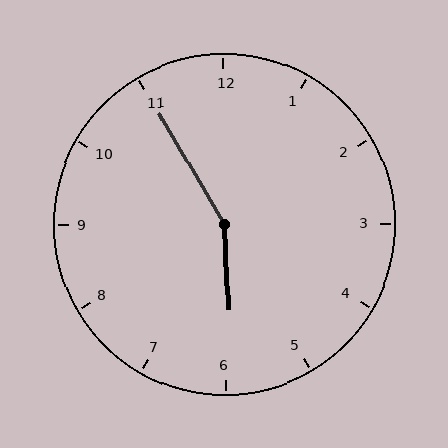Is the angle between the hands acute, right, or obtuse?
It is obtuse.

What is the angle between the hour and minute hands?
Approximately 152 degrees.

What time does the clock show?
5:55.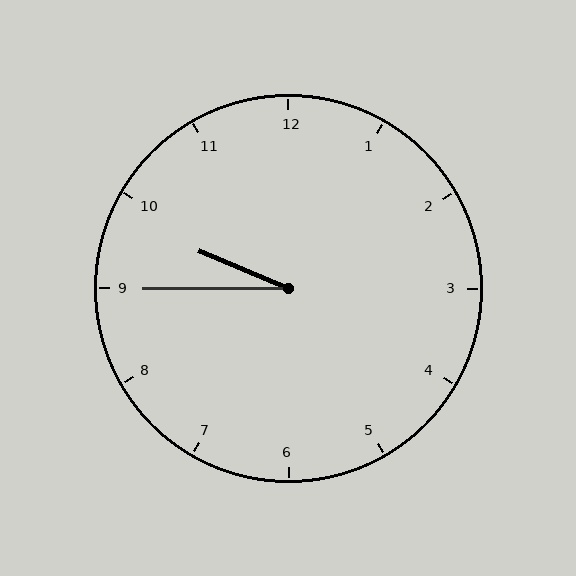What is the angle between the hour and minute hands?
Approximately 22 degrees.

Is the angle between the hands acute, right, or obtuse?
It is acute.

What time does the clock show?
9:45.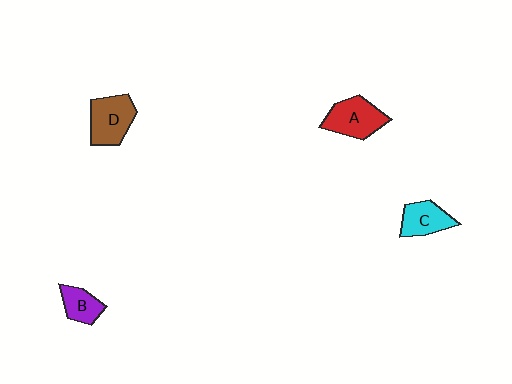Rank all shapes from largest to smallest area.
From largest to smallest: D (brown), A (red), C (cyan), B (purple).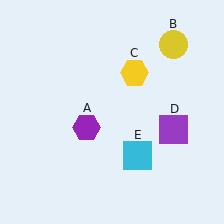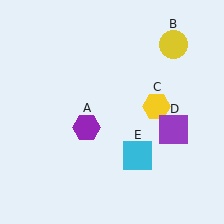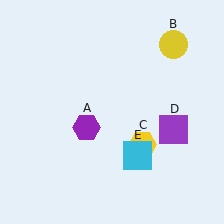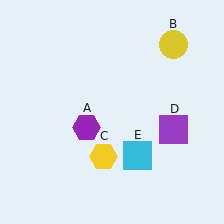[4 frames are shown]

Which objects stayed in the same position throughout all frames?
Purple hexagon (object A) and yellow circle (object B) and purple square (object D) and cyan square (object E) remained stationary.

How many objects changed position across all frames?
1 object changed position: yellow hexagon (object C).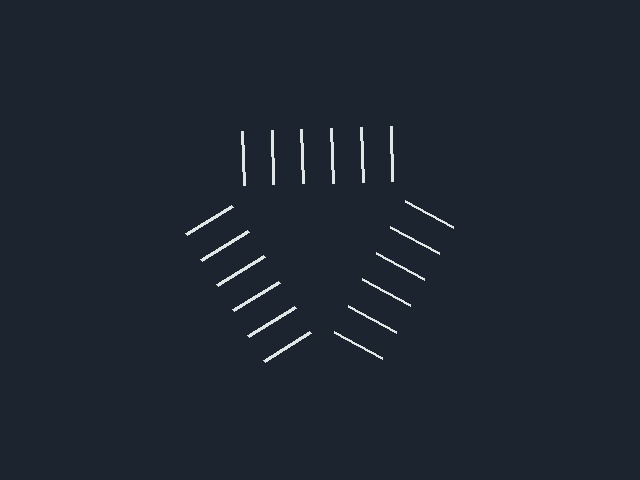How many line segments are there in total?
18 — 6 along each of the 3 edges.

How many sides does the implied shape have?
3 sides — the line-ends trace a triangle.